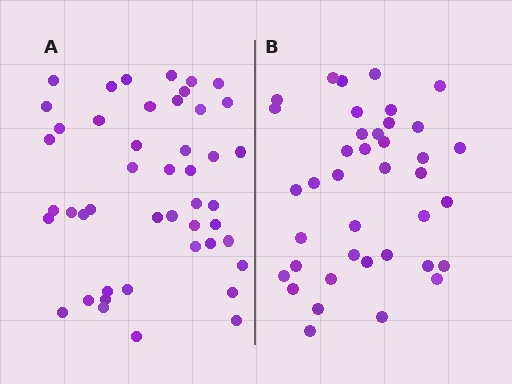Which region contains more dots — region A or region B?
Region A (the left region) has more dots.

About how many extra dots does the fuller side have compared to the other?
Region A has roughly 8 or so more dots than region B.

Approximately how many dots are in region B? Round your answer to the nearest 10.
About 40 dots. (The exact count is 39, which rounds to 40.)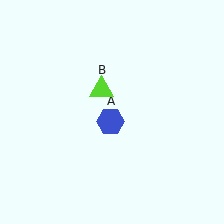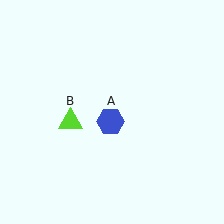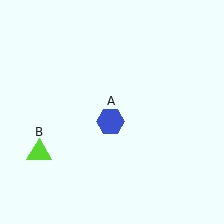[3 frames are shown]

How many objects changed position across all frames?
1 object changed position: lime triangle (object B).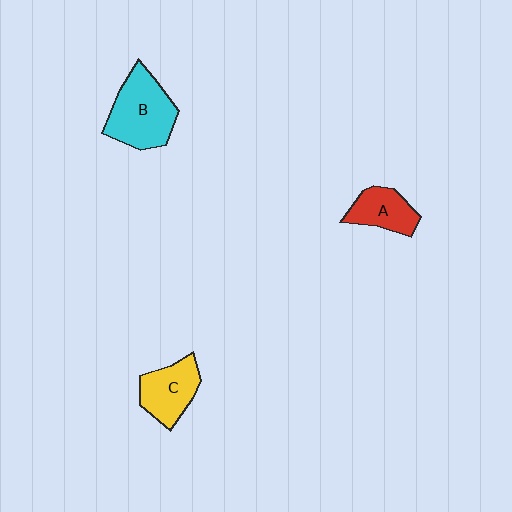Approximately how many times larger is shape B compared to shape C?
Approximately 1.4 times.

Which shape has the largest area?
Shape B (cyan).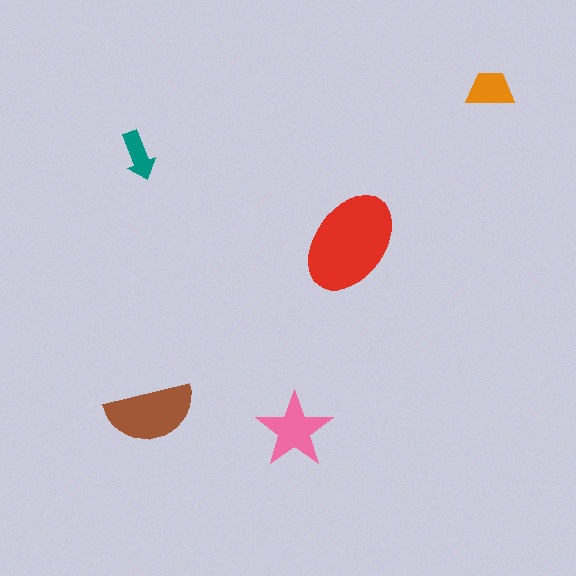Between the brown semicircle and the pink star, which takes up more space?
The brown semicircle.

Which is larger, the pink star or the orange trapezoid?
The pink star.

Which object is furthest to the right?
The orange trapezoid is rightmost.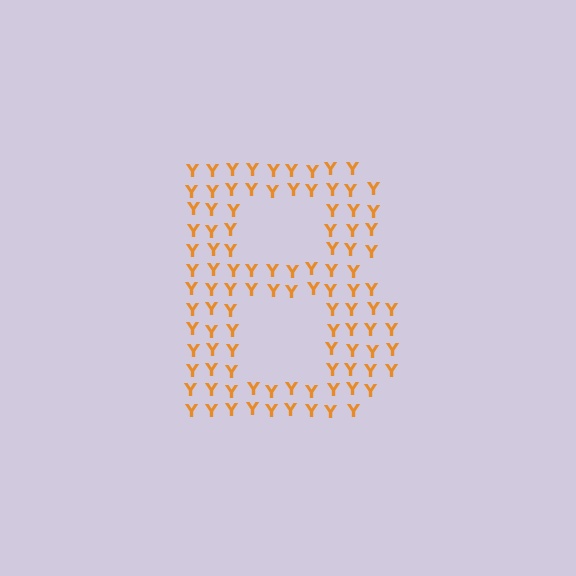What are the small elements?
The small elements are letter Y's.